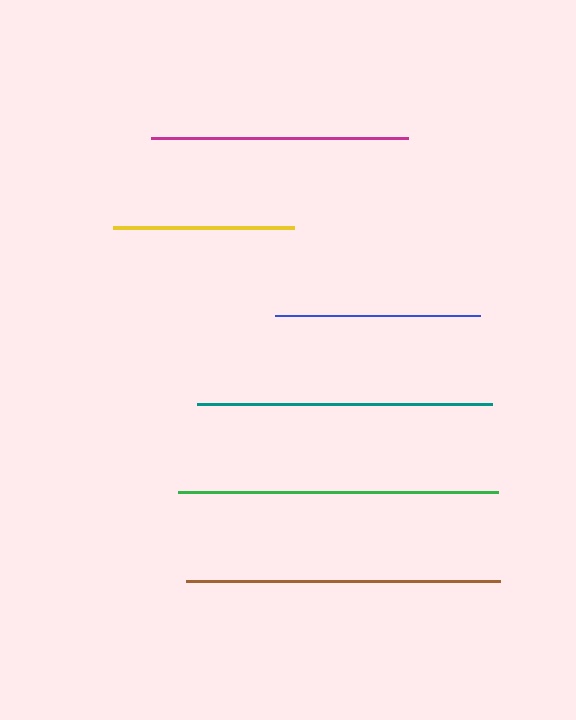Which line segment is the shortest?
The yellow line is the shortest at approximately 181 pixels.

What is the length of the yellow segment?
The yellow segment is approximately 181 pixels long.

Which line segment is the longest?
The green line is the longest at approximately 320 pixels.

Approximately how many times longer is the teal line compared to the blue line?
The teal line is approximately 1.4 times the length of the blue line.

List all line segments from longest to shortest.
From longest to shortest: green, brown, teal, magenta, blue, yellow.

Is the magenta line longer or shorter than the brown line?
The brown line is longer than the magenta line.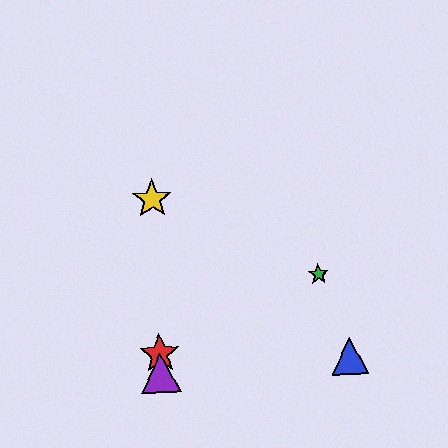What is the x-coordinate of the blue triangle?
The blue triangle is at x≈350.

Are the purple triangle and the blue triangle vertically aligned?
No, the purple triangle is at x≈161 and the blue triangle is at x≈350.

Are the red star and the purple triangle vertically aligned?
Yes, both are at x≈160.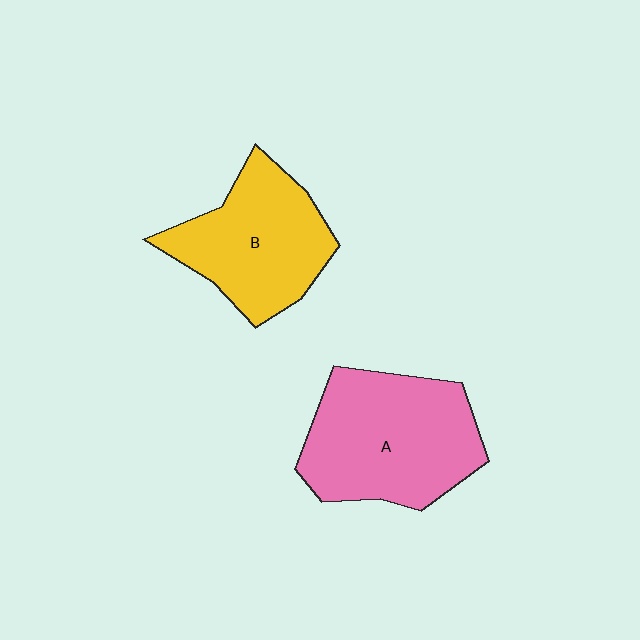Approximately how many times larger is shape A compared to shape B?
Approximately 1.2 times.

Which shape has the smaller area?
Shape B (yellow).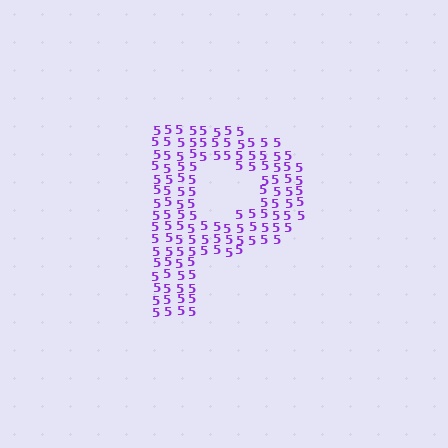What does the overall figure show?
The overall figure shows the letter P.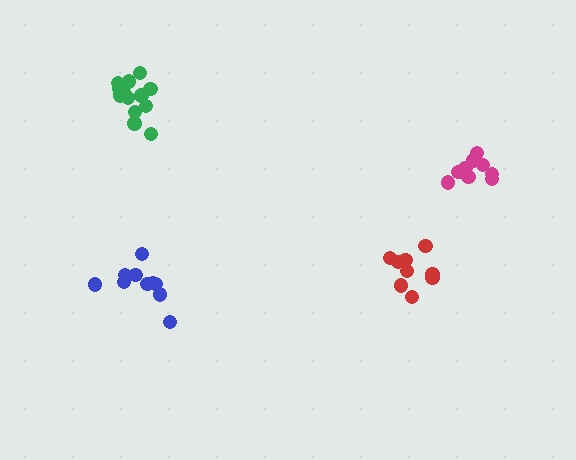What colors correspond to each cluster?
The clusters are colored: magenta, red, green, blue.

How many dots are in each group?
Group 1: 9 dots, Group 2: 9 dots, Group 3: 13 dots, Group 4: 10 dots (41 total).